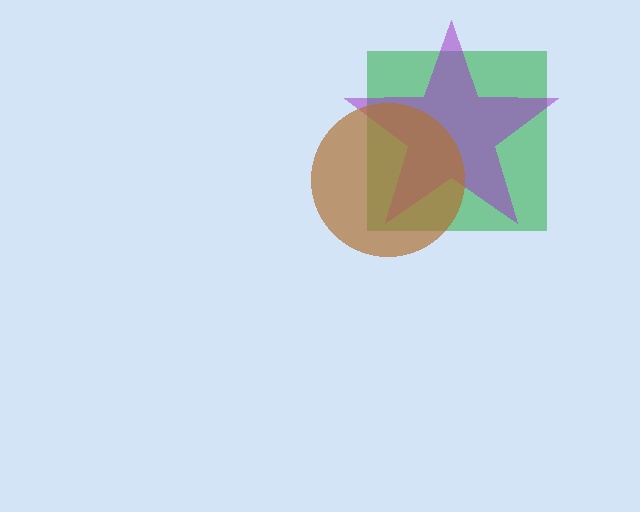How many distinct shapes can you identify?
There are 3 distinct shapes: a green square, a purple star, a brown circle.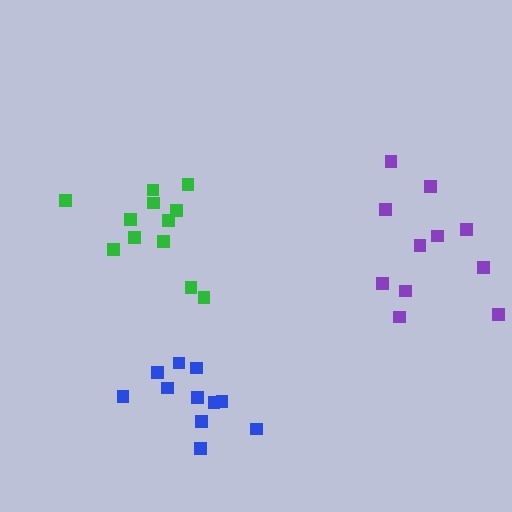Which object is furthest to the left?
The green cluster is leftmost.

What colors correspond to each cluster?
The clusters are colored: green, blue, purple.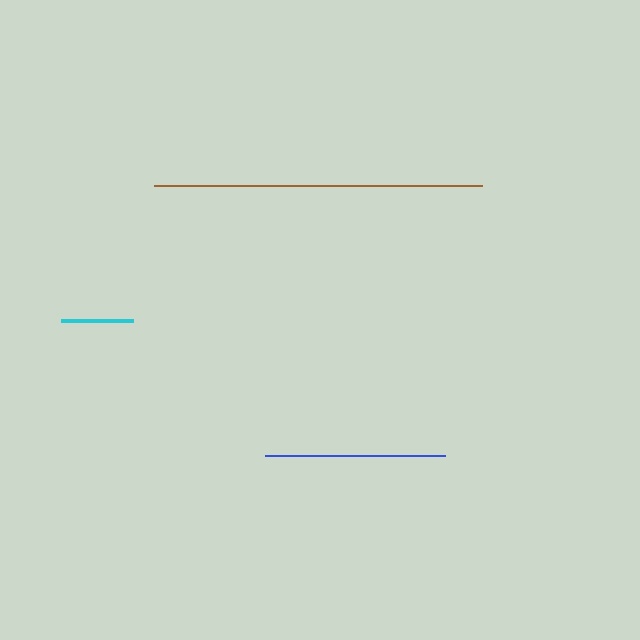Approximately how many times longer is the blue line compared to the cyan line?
The blue line is approximately 2.5 times the length of the cyan line.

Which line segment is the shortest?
The cyan line is the shortest at approximately 72 pixels.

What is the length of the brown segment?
The brown segment is approximately 329 pixels long.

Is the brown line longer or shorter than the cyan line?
The brown line is longer than the cyan line.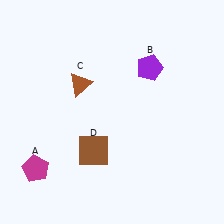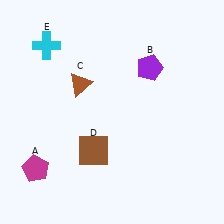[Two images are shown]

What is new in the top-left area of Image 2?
A cyan cross (E) was added in the top-left area of Image 2.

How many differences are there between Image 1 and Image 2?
There is 1 difference between the two images.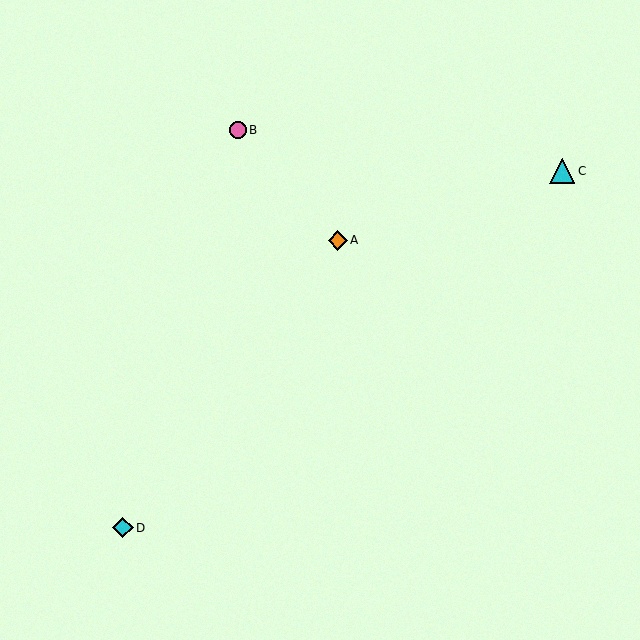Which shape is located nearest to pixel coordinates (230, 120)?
The pink circle (labeled B) at (238, 130) is nearest to that location.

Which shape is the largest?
The cyan triangle (labeled C) is the largest.